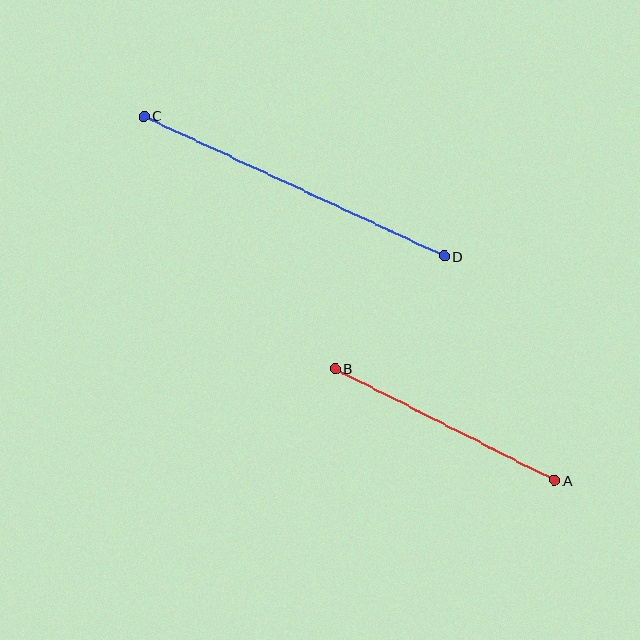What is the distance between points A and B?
The distance is approximately 246 pixels.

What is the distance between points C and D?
The distance is approximately 331 pixels.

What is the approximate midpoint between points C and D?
The midpoint is at approximately (294, 186) pixels.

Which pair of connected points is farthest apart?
Points C and D are farthest apart.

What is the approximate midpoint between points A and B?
The midpoint is at approximately (445, 425) pixels.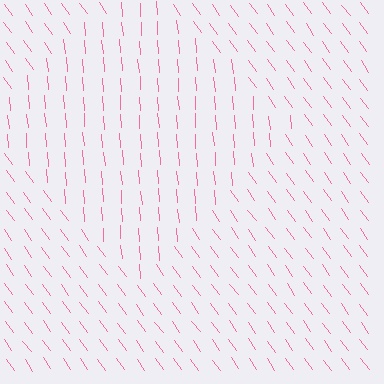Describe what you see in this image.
The image is filled with small pink line segments. A diamond region in the image has lines oriented differently from the surrounding lines, creating a visible texture boundary.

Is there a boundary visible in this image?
Yes, there is a texture boundary formed by a change in line orientation.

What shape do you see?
I see a diamond.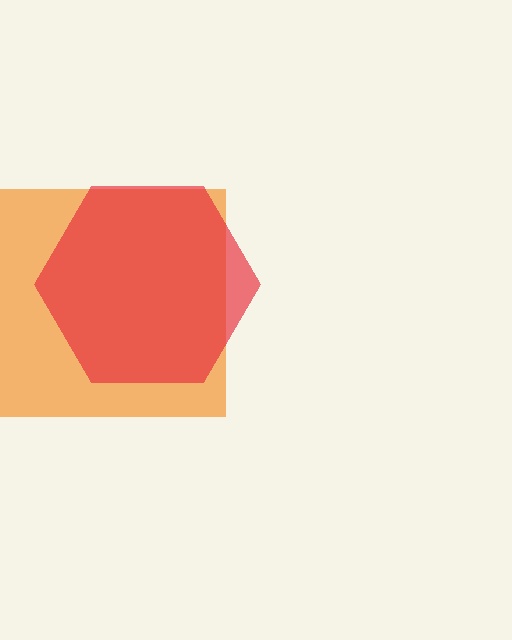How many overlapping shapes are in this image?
There are 2 overlapping shapes in the image.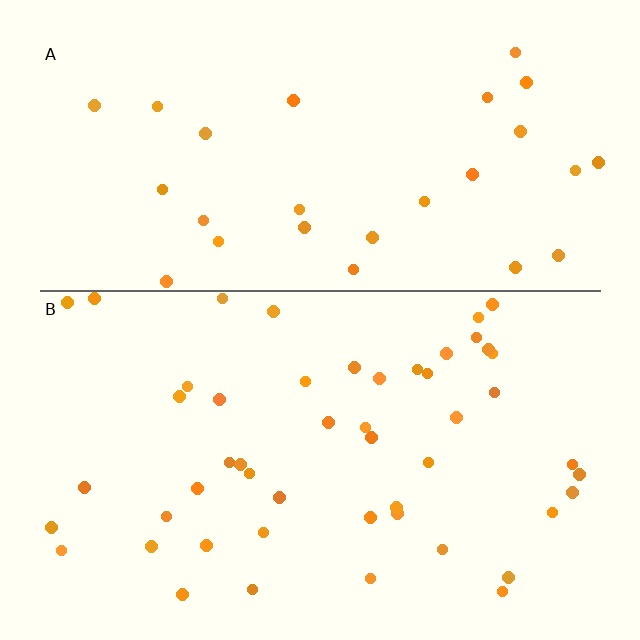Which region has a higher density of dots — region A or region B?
B (the bottom).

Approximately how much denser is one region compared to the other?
Approximately 1.8× — region B over region A.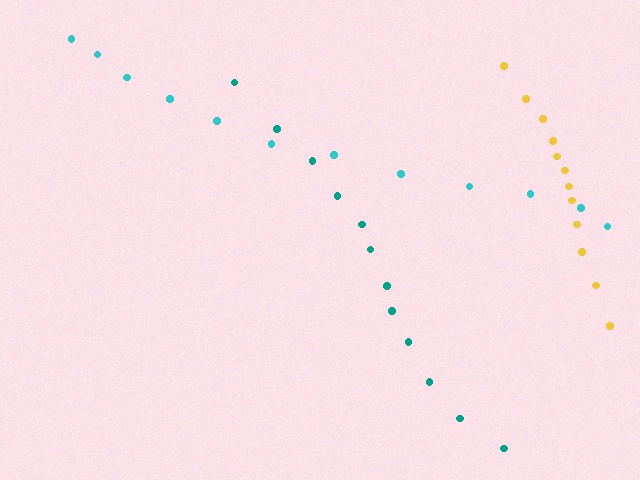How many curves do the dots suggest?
There are 3 distinct paths.